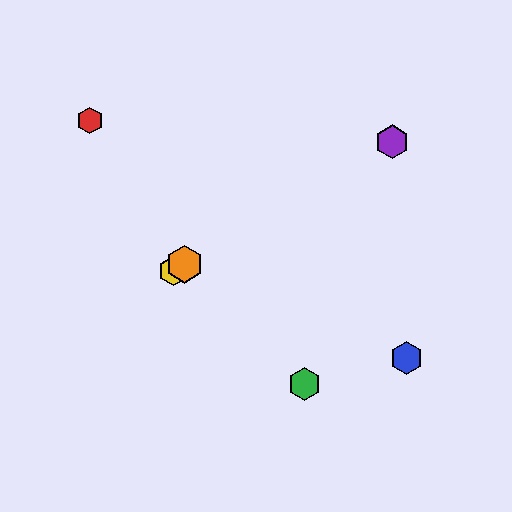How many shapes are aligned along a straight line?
3 shapes (the yellow hexagon, the purple hexagon, the orange hexagon) are aligned along a straight line.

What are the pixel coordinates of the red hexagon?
The red hexagon is at (90, 121).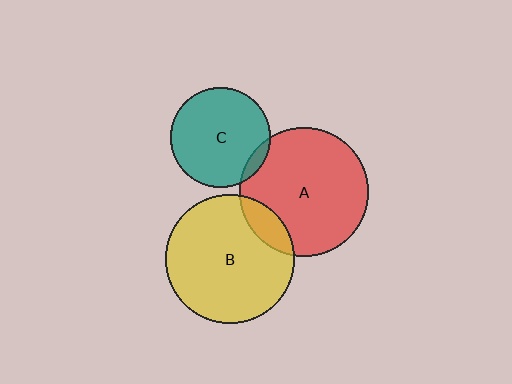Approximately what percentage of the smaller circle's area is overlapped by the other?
Approximately 15%.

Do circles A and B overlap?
Yes.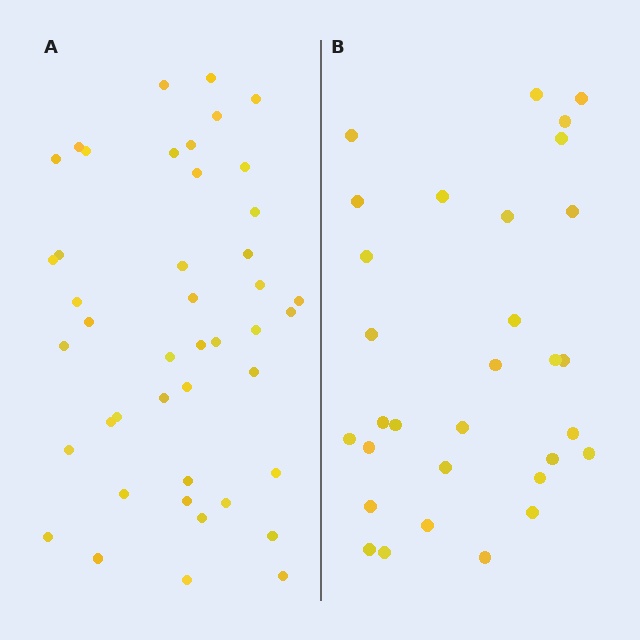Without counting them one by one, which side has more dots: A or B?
Region A (the left region) has more dots.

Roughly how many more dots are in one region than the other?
Region A has approximately 15 more dots than region B.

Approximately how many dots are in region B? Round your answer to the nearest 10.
About 30 dots. (The exact count is 31, which rounds to 30.)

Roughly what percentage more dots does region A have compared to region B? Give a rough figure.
About 40% more.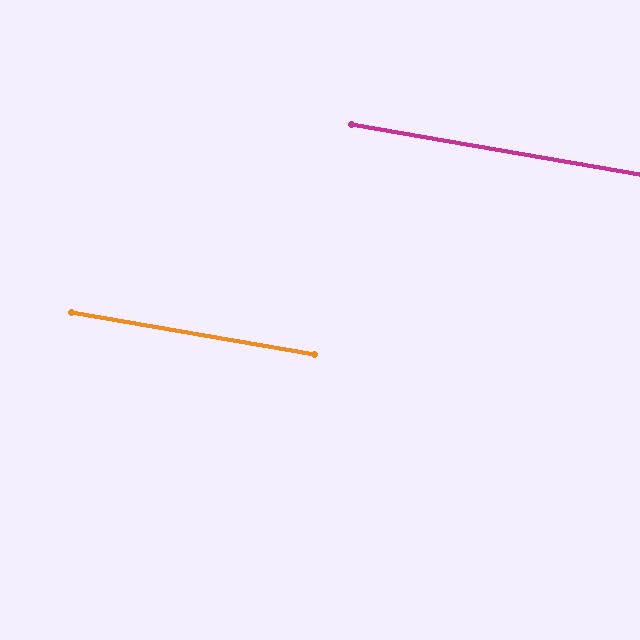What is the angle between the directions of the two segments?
Approximately 0 degrees.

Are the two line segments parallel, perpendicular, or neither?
Parallel — their directions differ by only 0.2°.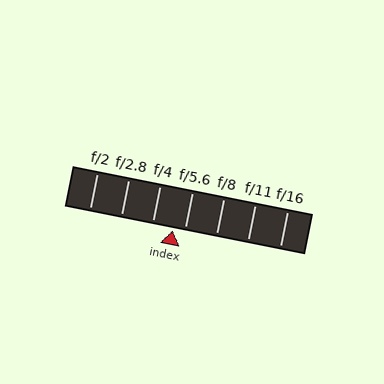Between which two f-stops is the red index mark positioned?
The index mark is between f/4 and f/5.6.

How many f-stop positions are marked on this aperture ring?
There are 7 f-stop positions marked.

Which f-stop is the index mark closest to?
The index mark is closest to f/5.6.